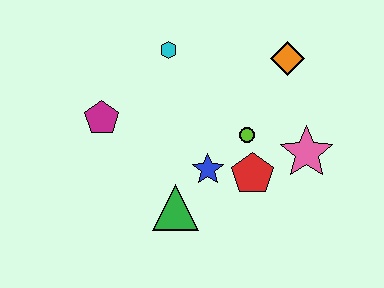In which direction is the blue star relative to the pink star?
The blue star is to the left of the pink star.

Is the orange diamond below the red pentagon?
No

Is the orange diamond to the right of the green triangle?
Yes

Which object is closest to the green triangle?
The blue star is closest to the green triangle.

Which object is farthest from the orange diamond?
The magenta pentagon is farthest from the orange diamond.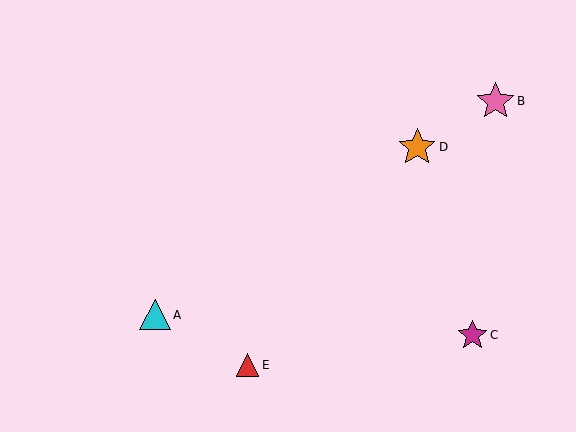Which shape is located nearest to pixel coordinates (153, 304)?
The cyan triangle (labeled A) at (155, 315) is nearest to that location.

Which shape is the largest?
The orange star (labeled D) is the largest.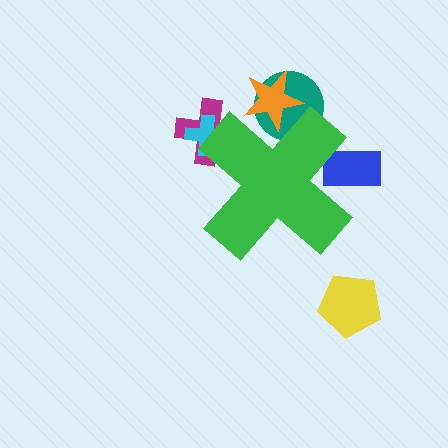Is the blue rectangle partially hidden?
Yes, the blue rectangle is partially hidden behind the green cross.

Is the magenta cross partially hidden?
Yes, the magenta cross is partially hidden behind the green cross.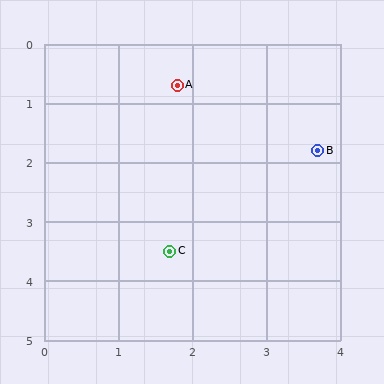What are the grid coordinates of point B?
Point B is at approximately (3.7, 1.8).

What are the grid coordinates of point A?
Point A is at approximately (1.8, 0.7).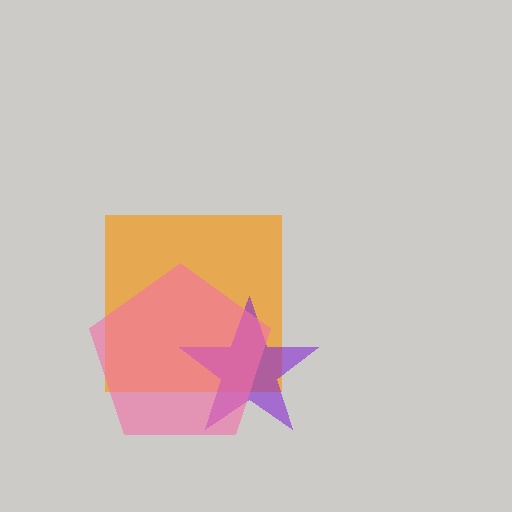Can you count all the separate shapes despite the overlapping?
Yes, there are 3 separate shapes.